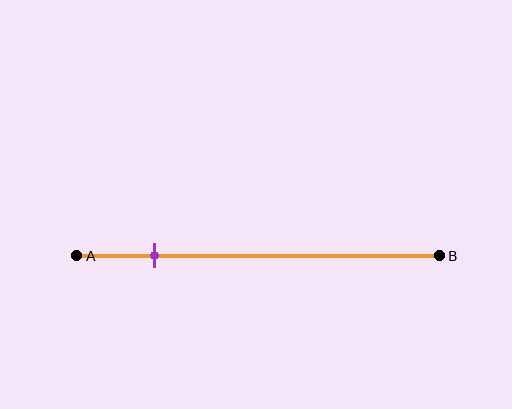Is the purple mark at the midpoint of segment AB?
No, the mark is at about 20% from A, not at the 50% midpoint.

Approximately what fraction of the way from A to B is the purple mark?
The purple mark is approximately 20% of the way from A to B.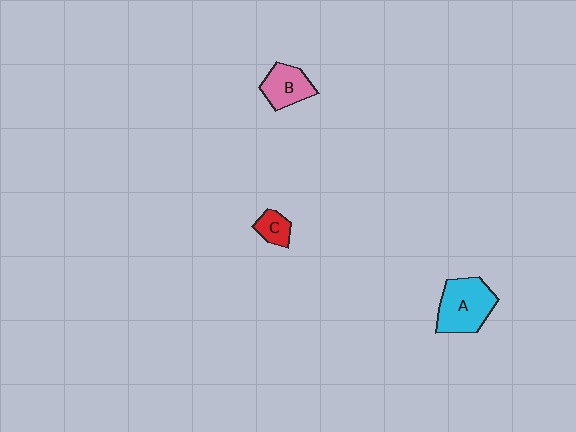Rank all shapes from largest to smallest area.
From largest to smallest: A (cyan), B (pink), C (red).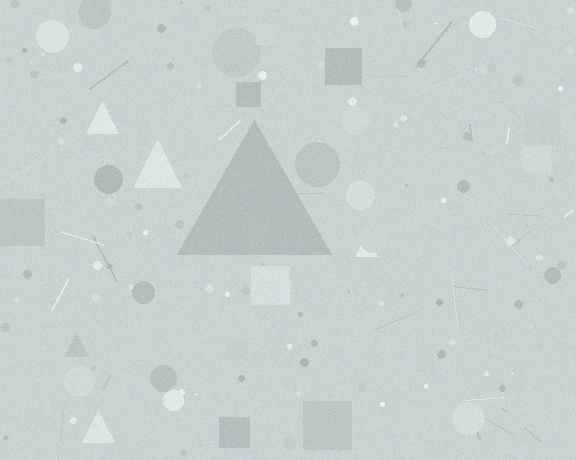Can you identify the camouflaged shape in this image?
The camouflaged shape is a triangle.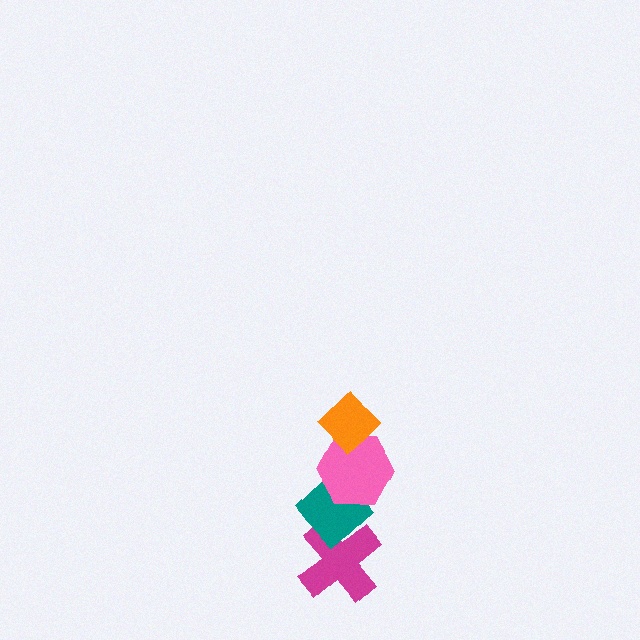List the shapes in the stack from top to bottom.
From top to bottom: the orange diamond, the pink hexagon, the teal diamond, the magenta cross.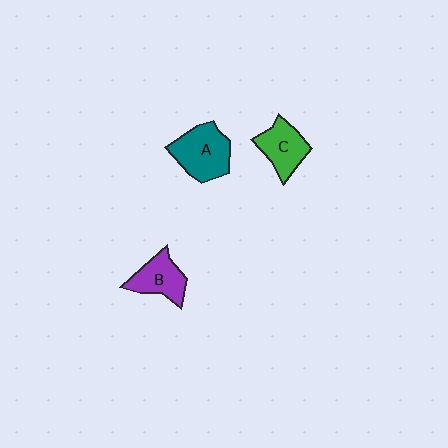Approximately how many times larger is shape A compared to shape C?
Approximately 1.3 times.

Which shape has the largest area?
Shape A (teal).